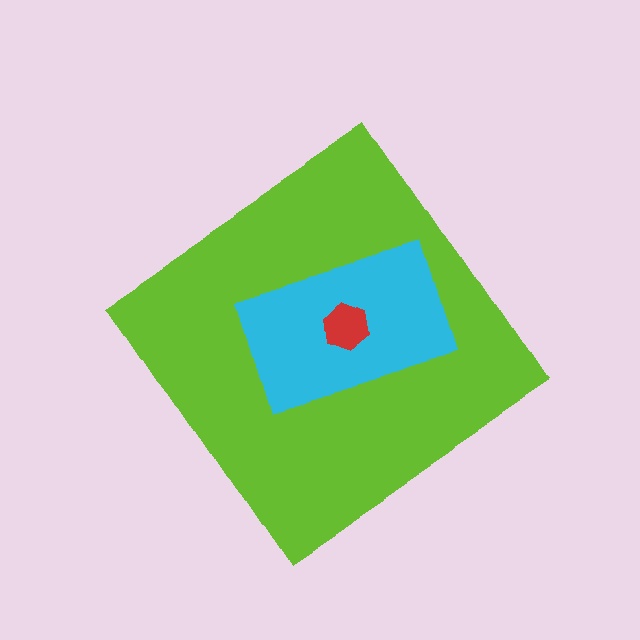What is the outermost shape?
The lime diamond.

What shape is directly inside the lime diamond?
The cyan rectangle.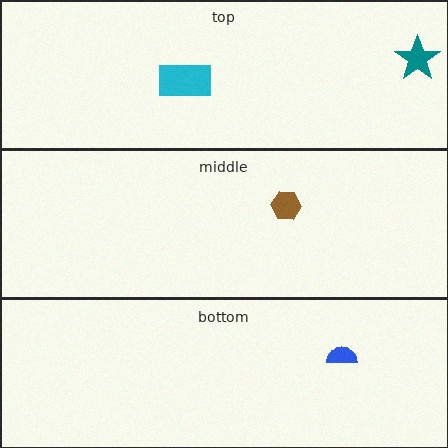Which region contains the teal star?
The top region.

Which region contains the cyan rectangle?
The top region.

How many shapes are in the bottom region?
1.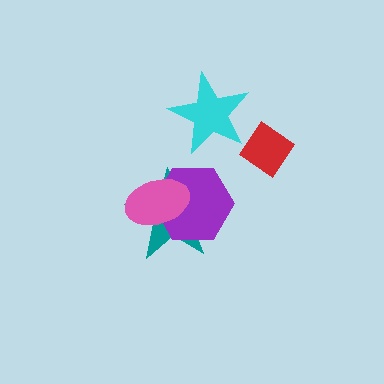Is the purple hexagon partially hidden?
Yes, it is partially covered by another shape.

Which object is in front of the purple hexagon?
The pink ellipse is in front of the purple hexagon.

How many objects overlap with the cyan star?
0 objects overlap with the cyan star.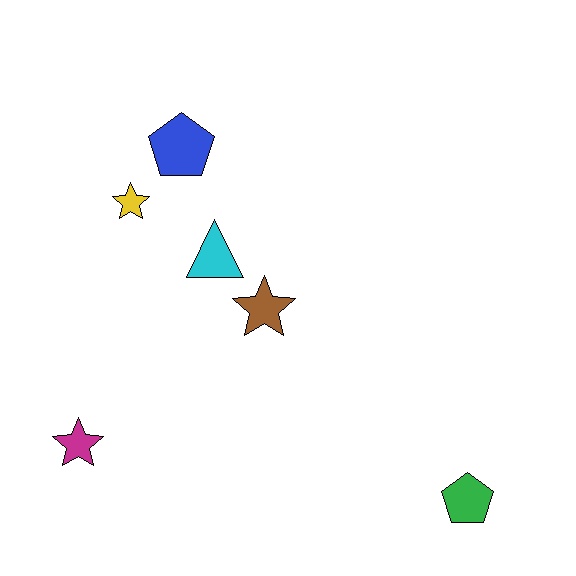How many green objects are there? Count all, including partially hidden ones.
There is 1 green object.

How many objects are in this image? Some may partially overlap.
There are 6 objects.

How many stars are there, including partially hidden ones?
There are 3 stars.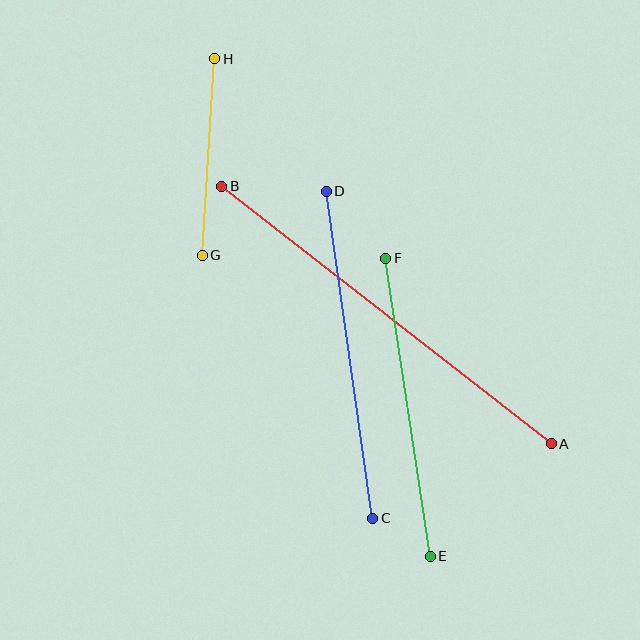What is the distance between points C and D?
The distance is approximately 330 pixels.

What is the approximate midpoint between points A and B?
The midpoint is at approximately (386, 315) pixels.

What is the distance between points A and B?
The distance is approximately 418 pixels.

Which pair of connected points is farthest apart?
Points A and B are farthest apart.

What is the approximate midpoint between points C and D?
The midpoint is at approximately (350, 355) pixels.